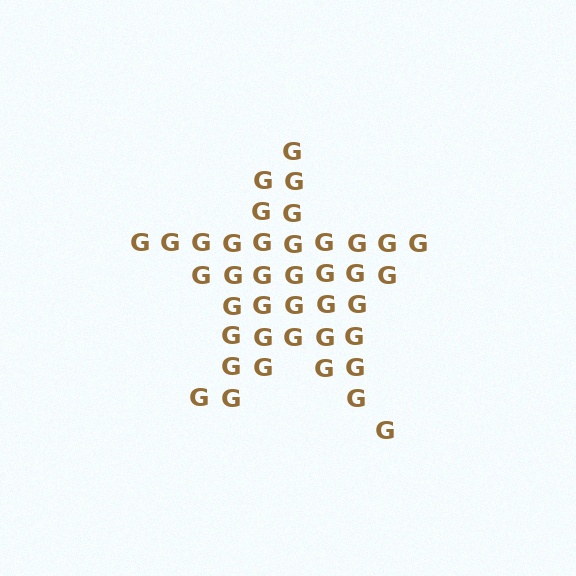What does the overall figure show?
The overall figure shows a star.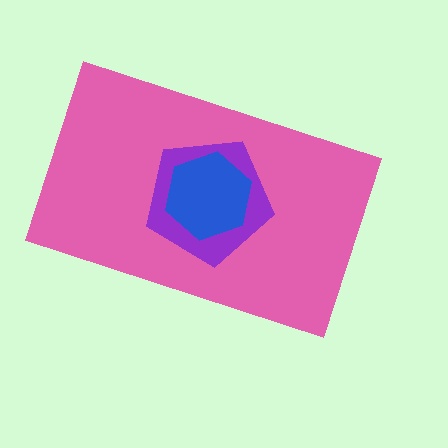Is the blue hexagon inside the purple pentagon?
Yes.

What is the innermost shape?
The blue hexagon.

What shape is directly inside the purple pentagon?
The blue hexagon.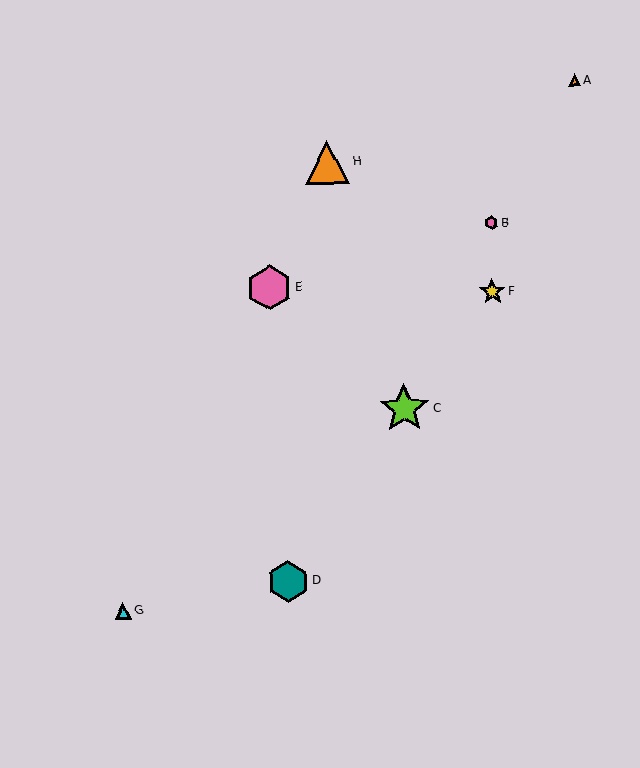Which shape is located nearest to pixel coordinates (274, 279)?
The pink hexagon (labeled E) at (270, 288) is nearest to that location.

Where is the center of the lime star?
The center of the lime star is at (404, 409).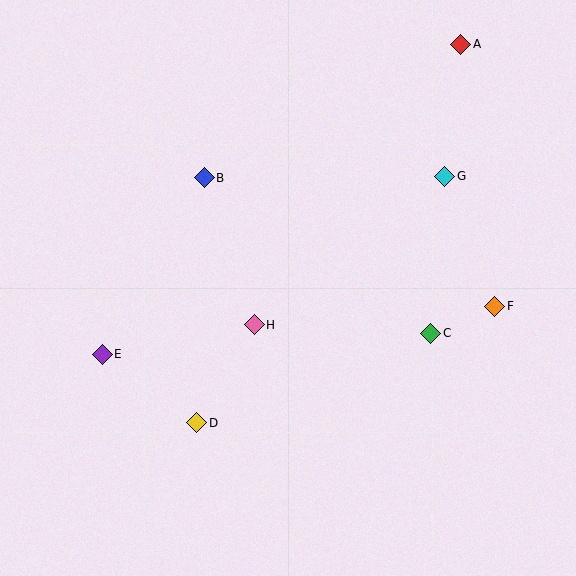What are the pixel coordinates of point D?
Point D is at (197, 423).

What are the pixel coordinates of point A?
Point A is at (461, 44).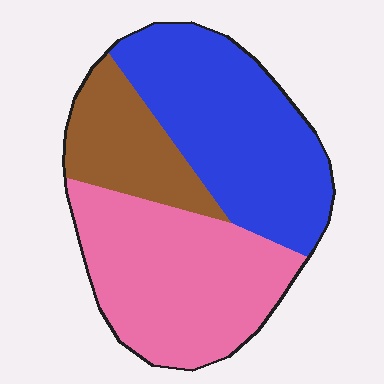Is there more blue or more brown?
Blue.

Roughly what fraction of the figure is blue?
Blue takes up about two fifths (2/5) of the figure.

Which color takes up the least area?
Brown, at roughly 20%.